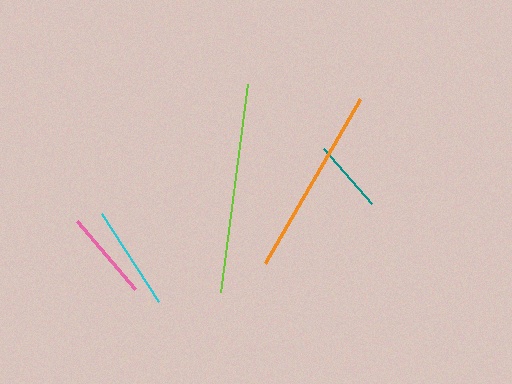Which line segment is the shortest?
The teal line is the shortest at approximately 73 pixels.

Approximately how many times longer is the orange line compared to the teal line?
The orange line is approximately 2.6 times the length of the teal line.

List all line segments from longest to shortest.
From longest to shortest: lime, orange, cyan, pink, teal.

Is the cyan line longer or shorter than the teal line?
The cyan line is longer than the teal line.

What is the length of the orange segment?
The orange segment is approximately 190 pixels long.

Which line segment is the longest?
The lime line is the longest at approximately 209 pixels.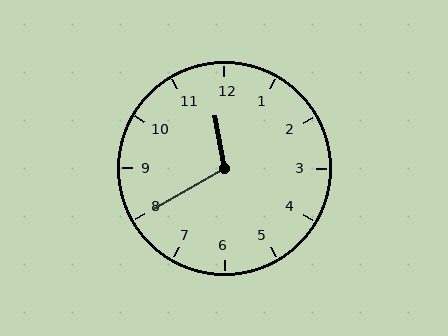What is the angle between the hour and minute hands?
Approximately 110 degrees.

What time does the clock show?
11:40.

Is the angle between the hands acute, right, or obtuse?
It is obtuse.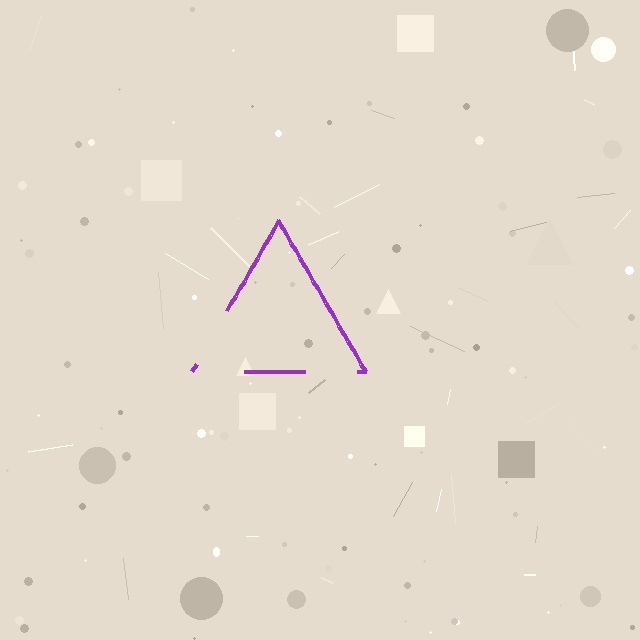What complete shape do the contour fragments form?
The contour fragments form a triangle.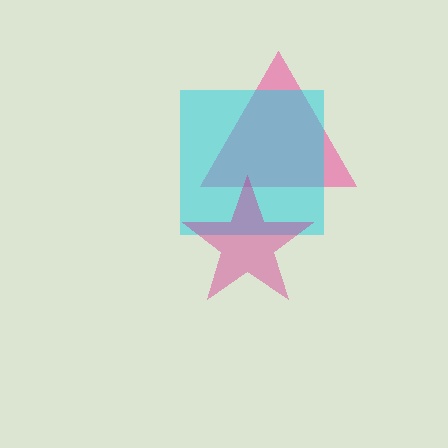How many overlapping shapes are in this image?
There are 3 overlapping shapes in the image.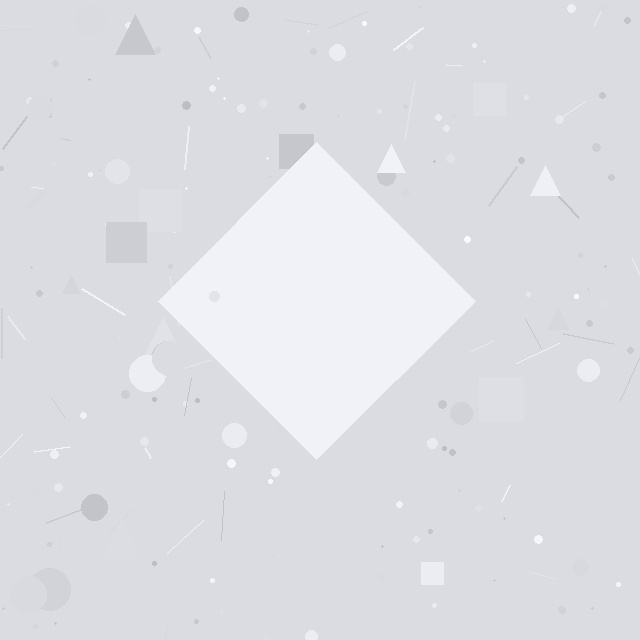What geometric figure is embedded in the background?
A diamond is embedded in the background.